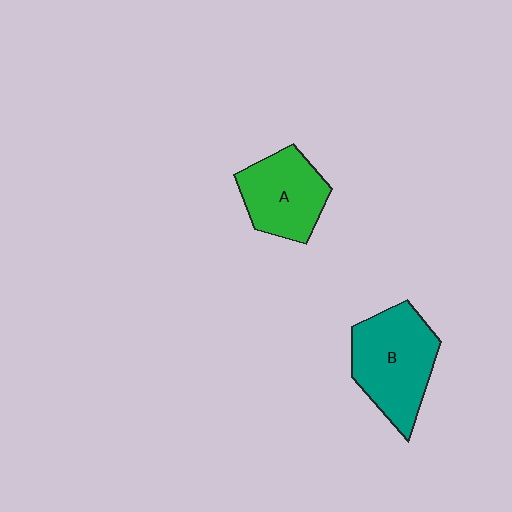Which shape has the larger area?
Shape B (teal).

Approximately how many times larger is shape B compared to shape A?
Approximately 1.3 times.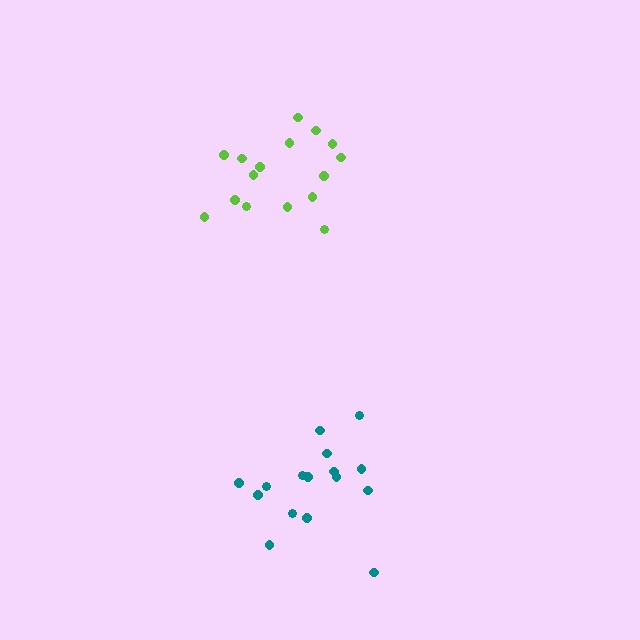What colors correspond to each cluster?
The clusters are colored: teal, lime.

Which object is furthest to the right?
The teal cluster is rightmost.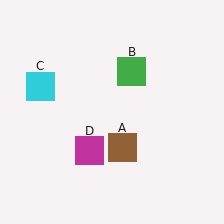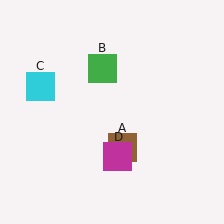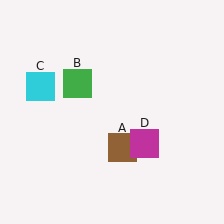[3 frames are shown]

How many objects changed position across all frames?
2 objects changed position: green square (object B), magenta square (object D).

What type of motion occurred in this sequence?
The green square (object B), magenta square (object D) rotated counterclockwise around the center of the scene.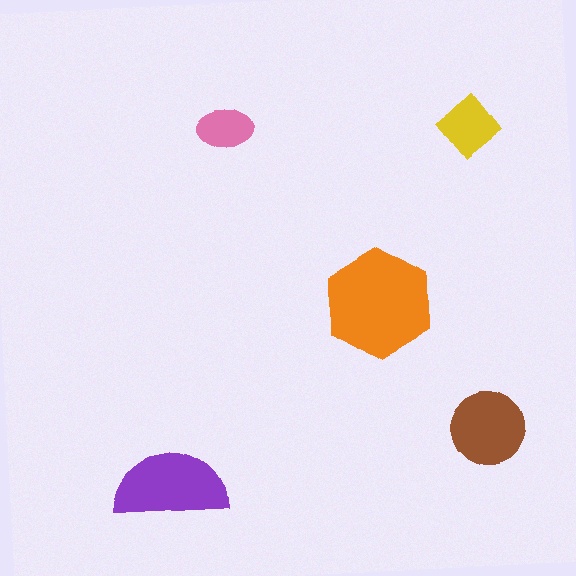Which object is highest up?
The pink ellipse is topmost.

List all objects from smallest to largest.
The pink ellipse, the yellow diamond, the brown circle, the purple semicircle, the orange hexagon.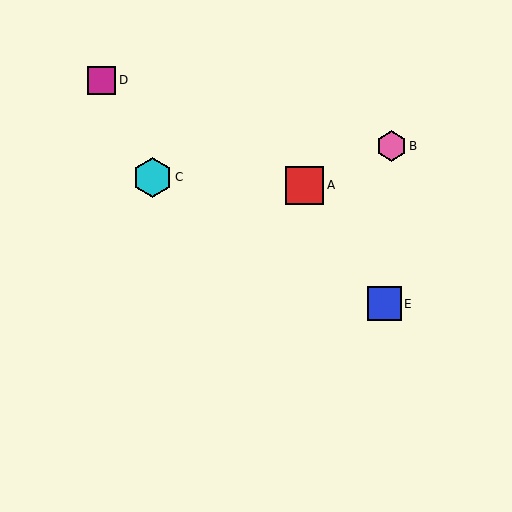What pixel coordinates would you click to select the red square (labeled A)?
Click at (305, 185) to select the red square A.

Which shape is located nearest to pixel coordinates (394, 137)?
The pink hexagon (labeled B) at (391, 146) is nearest to that location.